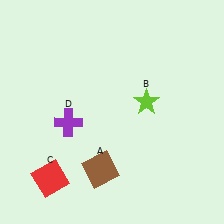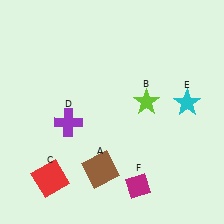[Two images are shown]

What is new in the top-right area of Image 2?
A cyan star (E) was added in the top-right area of Image 2.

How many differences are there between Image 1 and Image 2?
There are 2 differences between the two images.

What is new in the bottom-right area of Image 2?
A magenta diamond (F) was added in the bottom-right area of Image 2.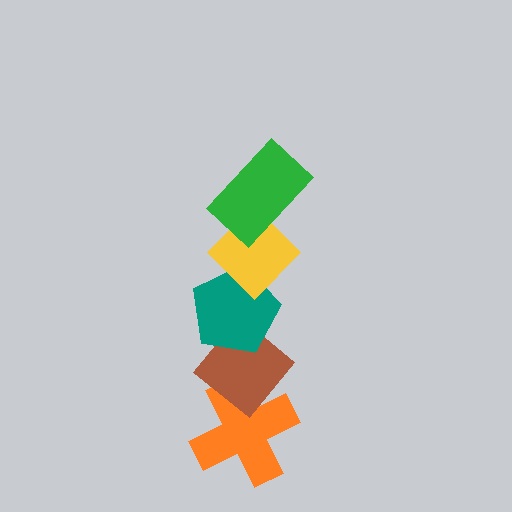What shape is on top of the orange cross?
The brown diamond is on top of the orange cross.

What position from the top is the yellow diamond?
The yellow diamond is 2nd from the top.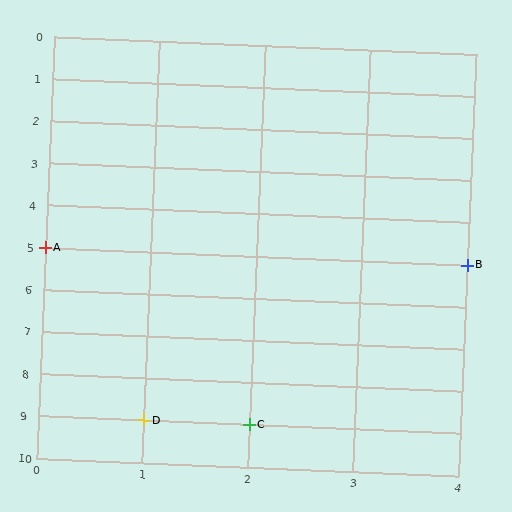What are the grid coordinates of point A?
Point A is at grid coordinates (0, 5).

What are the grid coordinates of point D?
Point D is at grid coordinates (1, 9).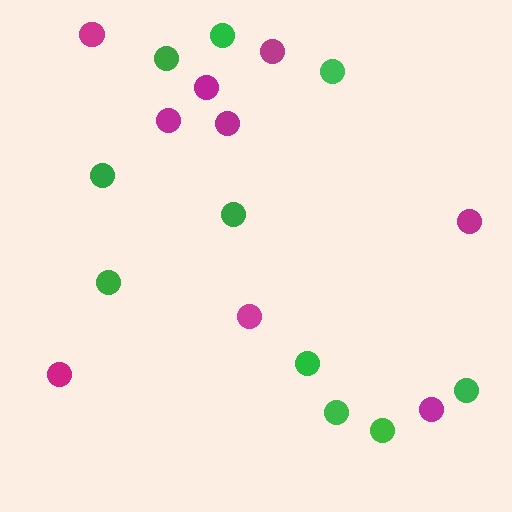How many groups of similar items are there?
There are 2 groups: one group of green circles (10) and one group of magenta circles (9).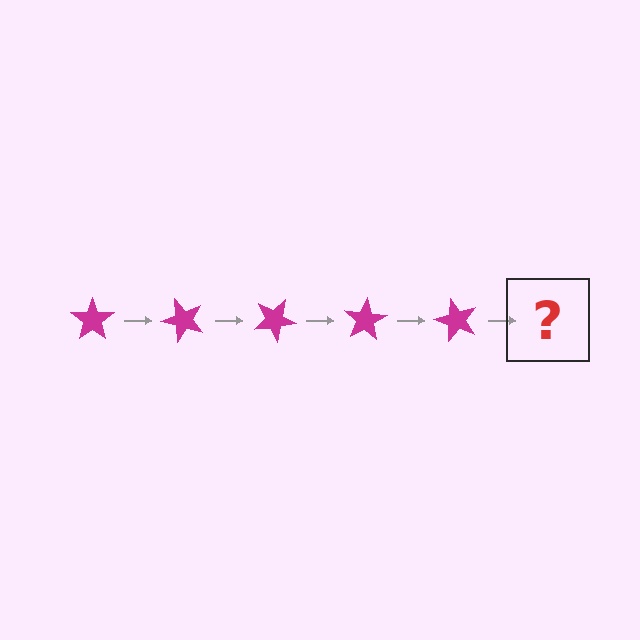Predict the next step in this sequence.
The next step is a magenta star rotated 250 degrees.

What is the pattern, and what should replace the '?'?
The pattern is that the star rotates 50 degrees each step. The '?' should be a magenta star rotated 250 degrees.